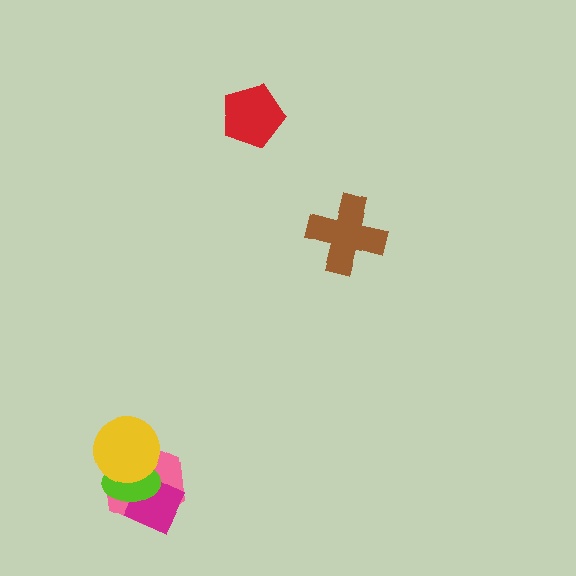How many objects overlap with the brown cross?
0 objects overlap with the brown cross.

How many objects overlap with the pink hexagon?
3 objects overlap with the pink hexagon.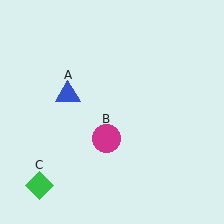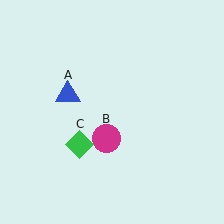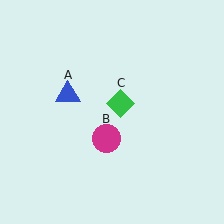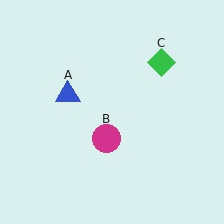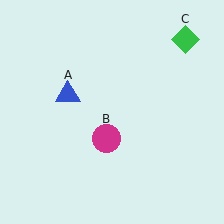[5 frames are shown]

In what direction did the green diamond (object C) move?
The green diamond (object C) moved up and to the right.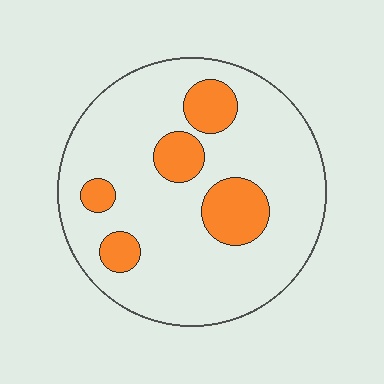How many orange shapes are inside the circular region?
5.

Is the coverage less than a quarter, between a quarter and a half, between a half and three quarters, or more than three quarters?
Less than a quarter.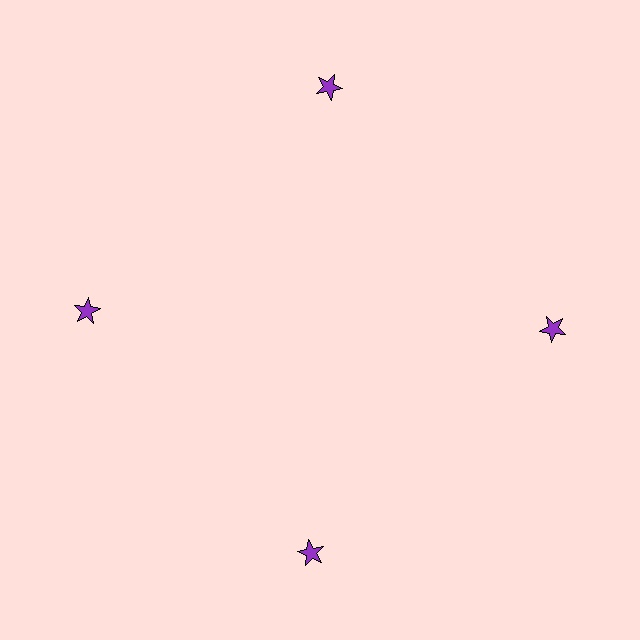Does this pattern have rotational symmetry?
Yes, this pattern has 4-fold rotational symmetry. It looks the same after rotating 90 degrees around the center.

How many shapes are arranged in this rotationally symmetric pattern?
There are 4 shapes, arranged in 4 groups of 1.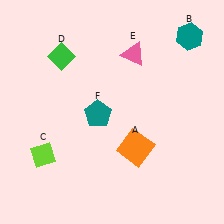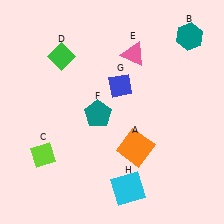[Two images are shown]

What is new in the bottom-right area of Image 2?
A cyan square (H) was added in the bottom-right area of Image 2.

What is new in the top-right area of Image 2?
A blue diamond (G) was added in the top-right area of Image 2.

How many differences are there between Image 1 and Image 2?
There are 2 differences between the two images.